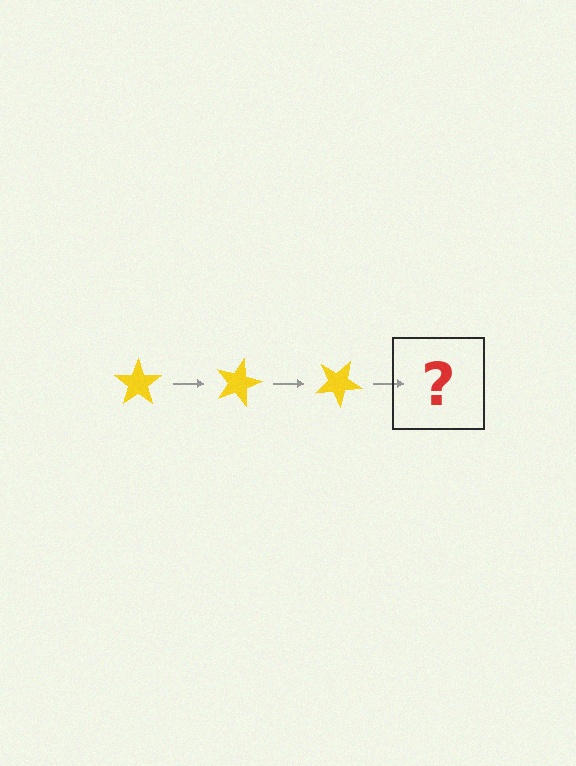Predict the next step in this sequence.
The next step is a yellow star rotated 45 degrees.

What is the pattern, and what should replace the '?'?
The pattern is that the star rotates 15 degrees each step. The '?' should be a yellow star rotated 45 degrees.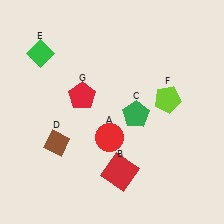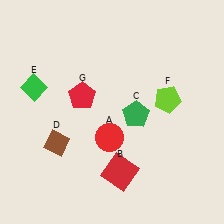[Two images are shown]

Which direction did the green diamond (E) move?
The green diamond (E) moved down.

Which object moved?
The green diamond (E) moved down.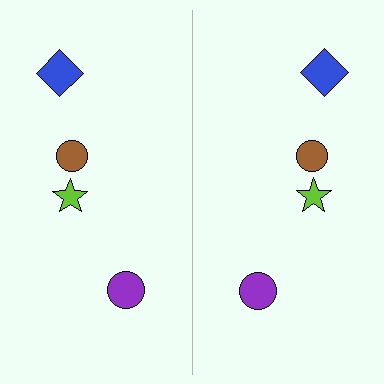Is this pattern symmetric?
Yes, this pattern has bilateral (reflection) symmetry.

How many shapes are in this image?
There are 8 shapes in this image.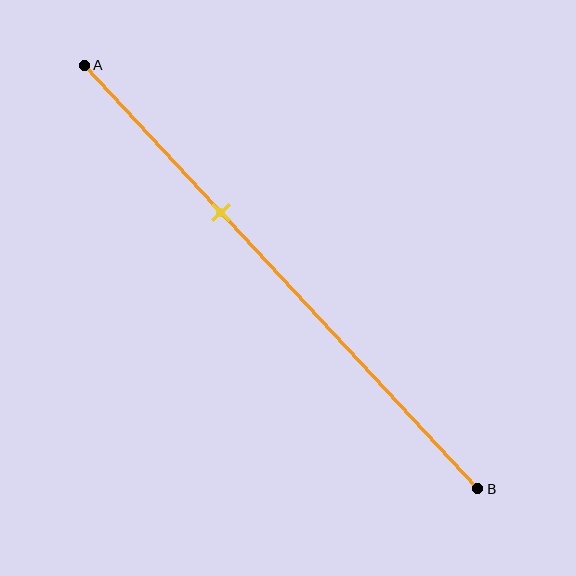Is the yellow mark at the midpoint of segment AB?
No, the mark is at about 35% from A, not at the 50% midpoint.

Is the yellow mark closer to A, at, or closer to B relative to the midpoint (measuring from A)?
The yellow mark is closer to point A than the midpoint of segment AB.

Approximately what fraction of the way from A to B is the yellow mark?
The yellow mark is approximately 35% of the way from A to B.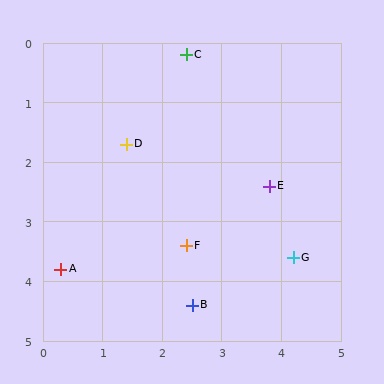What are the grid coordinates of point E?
Point E is at approximately (3.8, 2.4).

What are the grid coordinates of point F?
Point F is at approximately (2.4, 3.4).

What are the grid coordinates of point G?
Point G is at approximately (4.2, 3.6).